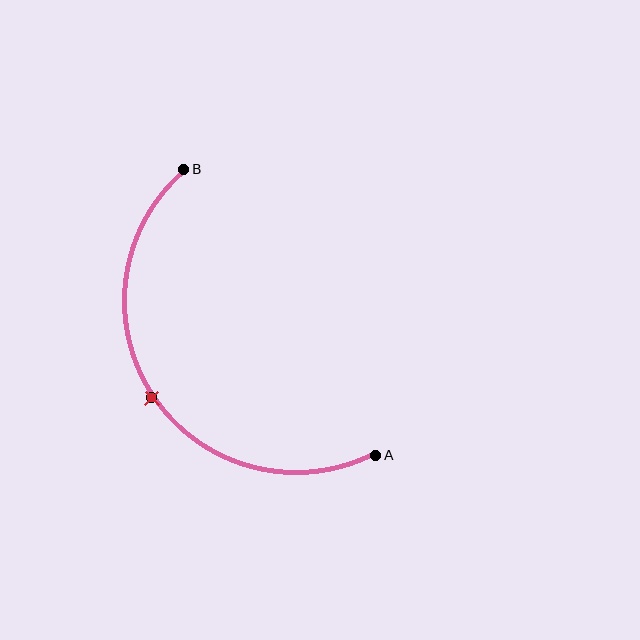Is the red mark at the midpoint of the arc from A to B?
Yes. The red mark lies on the arc at equal arc-length from both A and B — it is the arc midpoint.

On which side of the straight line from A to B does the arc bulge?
The arc bulges below and to the left of the straight line connecting A and B.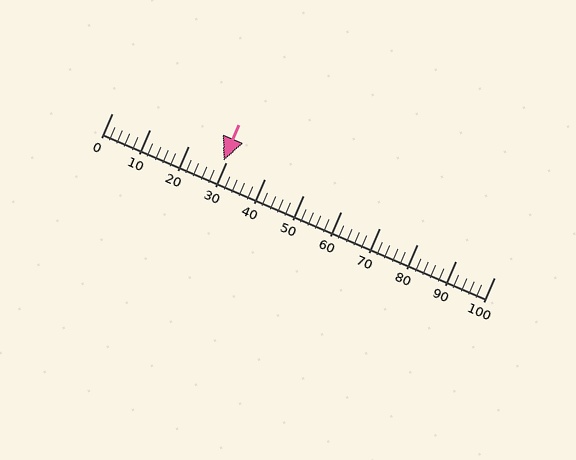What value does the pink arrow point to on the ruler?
The pink arrow points to approximately 29.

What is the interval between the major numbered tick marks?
The major tick marks are spaced 10 units apart.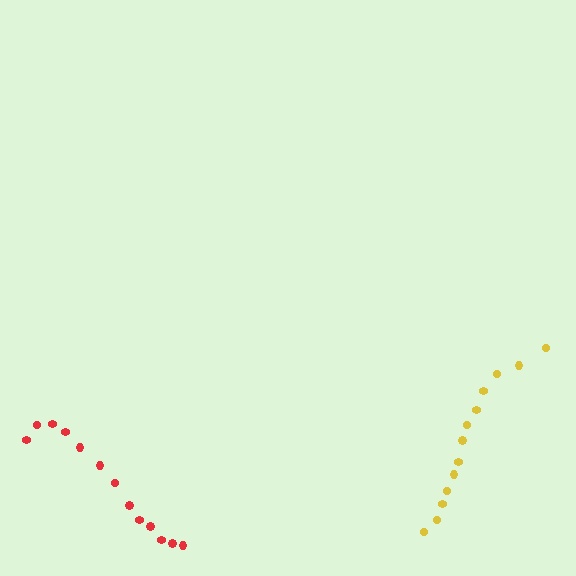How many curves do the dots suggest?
There are 2 distinct paths.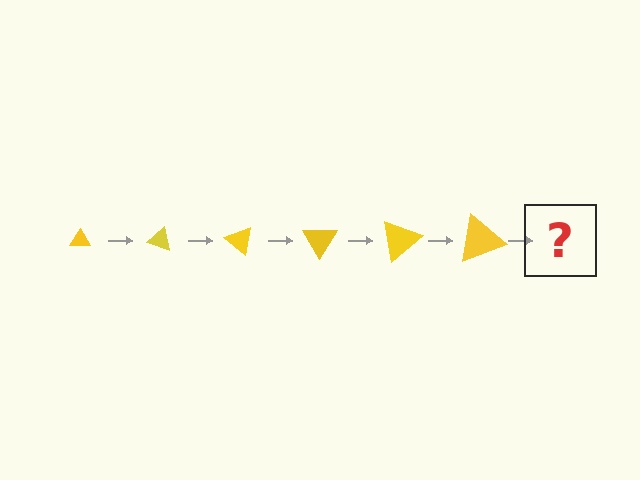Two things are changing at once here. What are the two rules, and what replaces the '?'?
The two rules are that the triangle grows larger each step and it rotates 20 degrees each step. The '?' should be a triangle, larger than the previous one and rotated 120 degrees from the start.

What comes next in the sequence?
The next element should be a triangle, larger than the previous one and rotated 120 degrees from the start.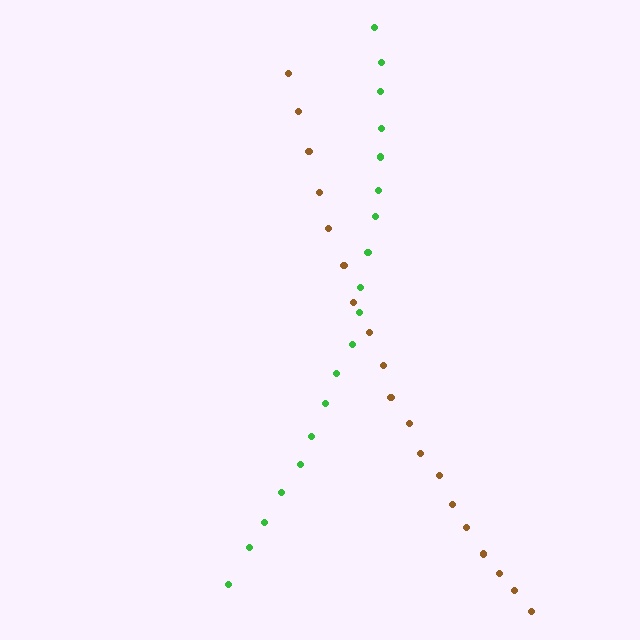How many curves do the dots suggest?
There are 2 distinct paths.